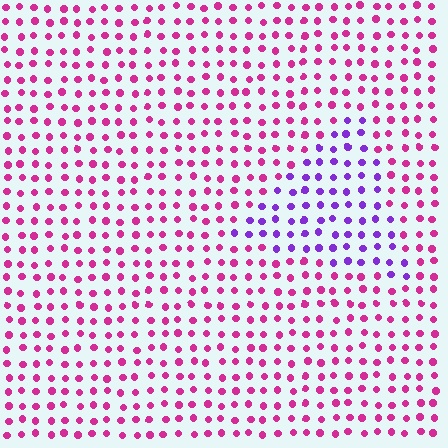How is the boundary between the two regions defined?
The boundary is defined purely by a slight shift in hue (about 50 degrees). Spacing, size, and orientation are identical on both sides.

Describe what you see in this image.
The image is filled with small magenta elements in a uniform arrangement. A triangle-shaped region is visible where the elements are tinted to a slightly different hue, forming a subtle color boundary.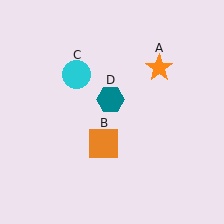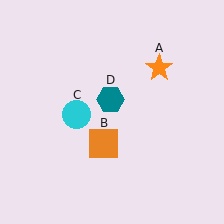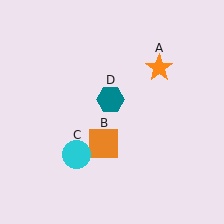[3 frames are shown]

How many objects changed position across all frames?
1 object changed position: cyan circle (object C).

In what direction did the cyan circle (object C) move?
The cyan circle (object C) moved down.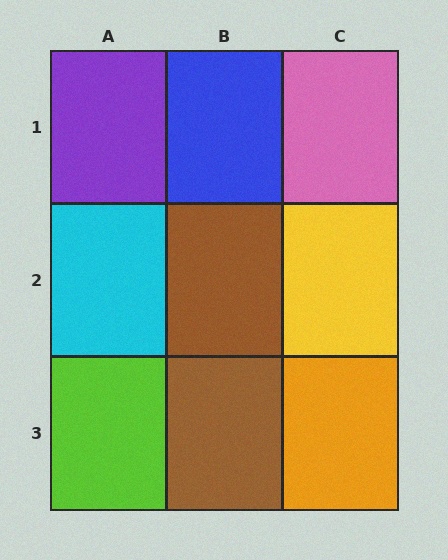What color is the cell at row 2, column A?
Cyan.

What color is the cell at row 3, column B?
Brown.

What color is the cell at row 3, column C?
Orange.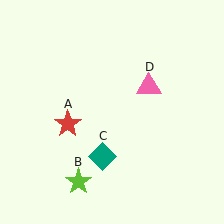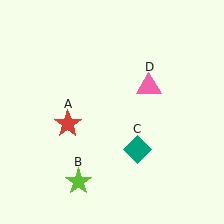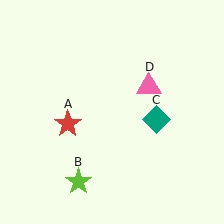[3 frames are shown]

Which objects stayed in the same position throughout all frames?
Red star (object A) and lime star (object B) and pink triangle (object D) remained stationary.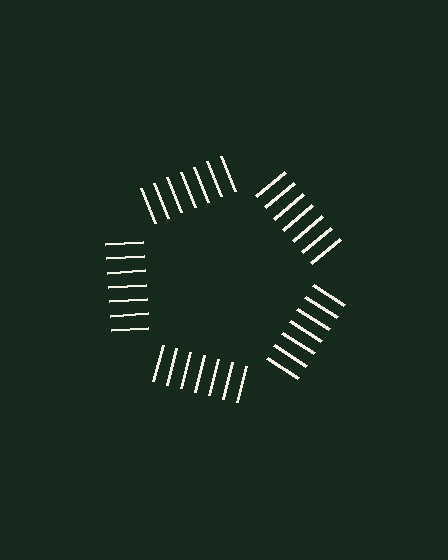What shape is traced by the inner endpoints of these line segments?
An illusory pentagon — the line segments terminate on its edges but no continuous stroke is drawn.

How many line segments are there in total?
35 — 7 along each of the 5 edges.